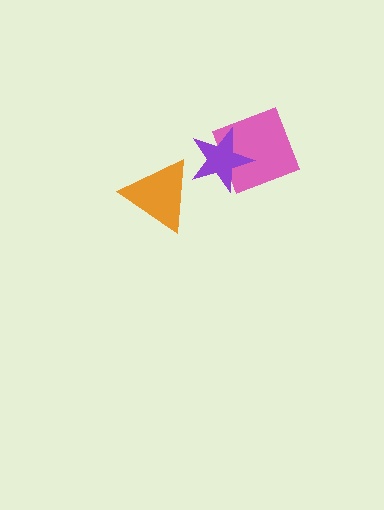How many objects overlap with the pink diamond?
1 object overlaps with the pink diamond.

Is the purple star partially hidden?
No, no other shape covers it.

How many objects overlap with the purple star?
1 object overlaps with the purple star.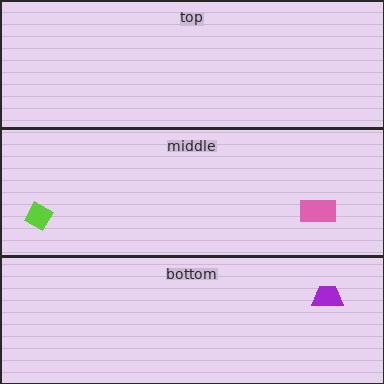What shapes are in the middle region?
The pink rectangle, the lime diamond.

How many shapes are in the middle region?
2.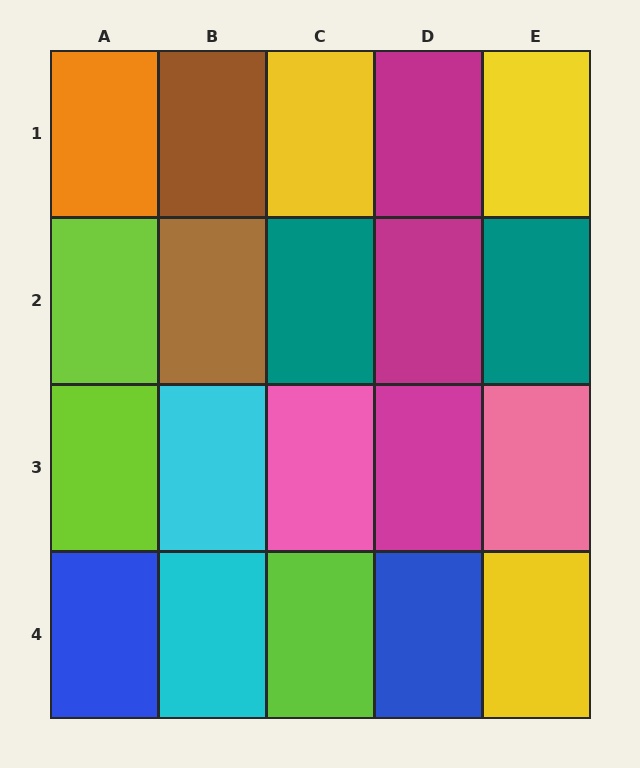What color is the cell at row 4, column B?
Cyan.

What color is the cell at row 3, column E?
Pink.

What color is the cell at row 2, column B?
Brown.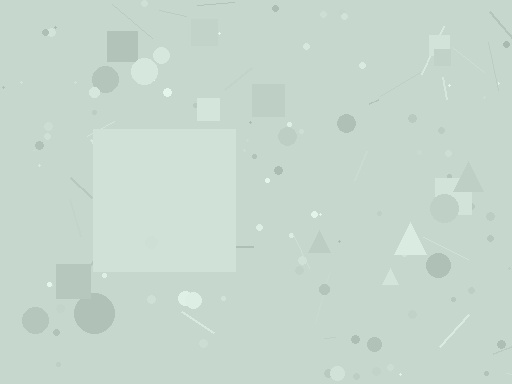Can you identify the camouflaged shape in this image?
The camouflaged shape is a square.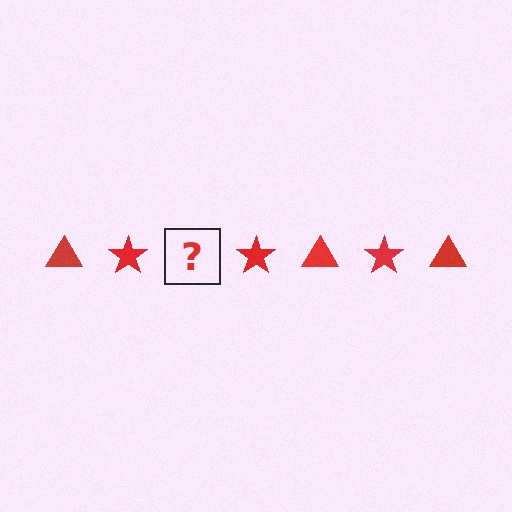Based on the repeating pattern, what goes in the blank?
The blank should be a red triangle.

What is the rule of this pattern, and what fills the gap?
The rule is that the pattern cycles through triangle, star shapes in red. The gap should be filled with a red triangle.